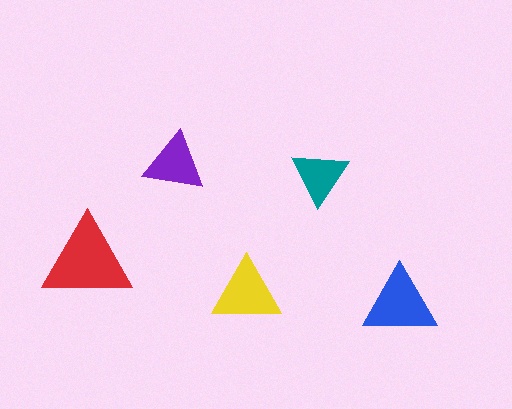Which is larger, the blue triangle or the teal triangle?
The blue one.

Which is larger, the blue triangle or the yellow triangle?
The blue one.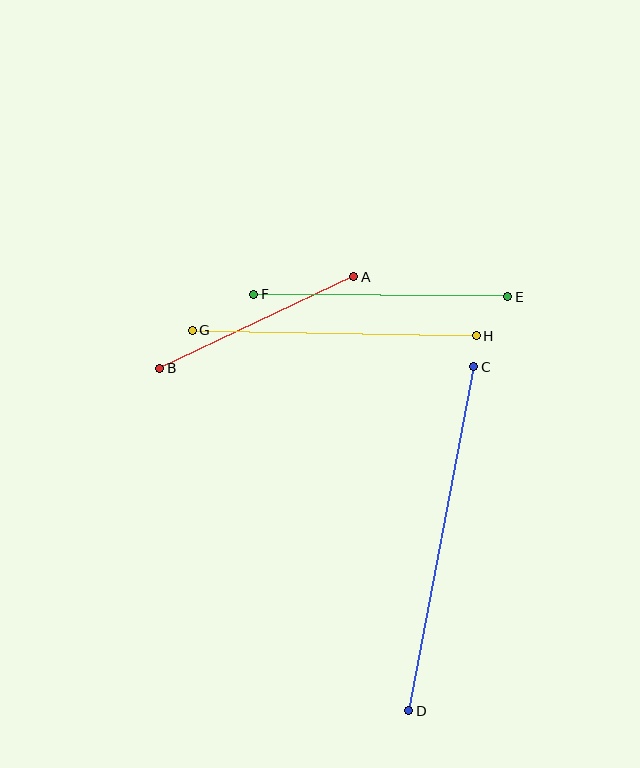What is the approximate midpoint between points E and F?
The midpoint is at approximately (381, 296) pixels.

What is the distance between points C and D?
The distance is approximately 350 pixels.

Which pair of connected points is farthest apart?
Points C and D are farthest apart.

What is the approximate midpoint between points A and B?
The midpoint is at approximately (257, 323) pixels.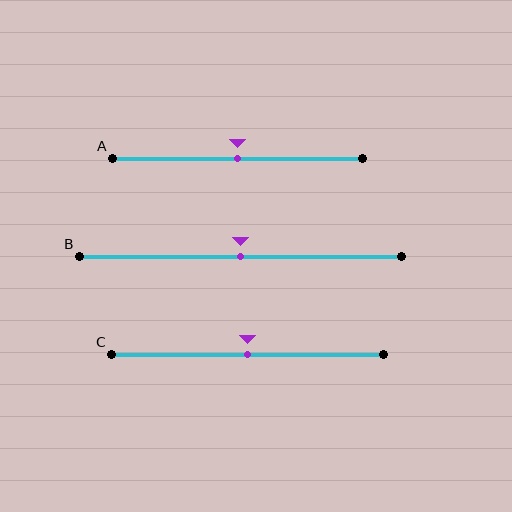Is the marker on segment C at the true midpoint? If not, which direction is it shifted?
Yes, the marker on segment C is at the true midpoint.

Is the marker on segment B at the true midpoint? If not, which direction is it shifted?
Yes, the marker on segment B is at the true midpoint.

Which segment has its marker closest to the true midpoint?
Segment A has its marker closest to the true midpoint.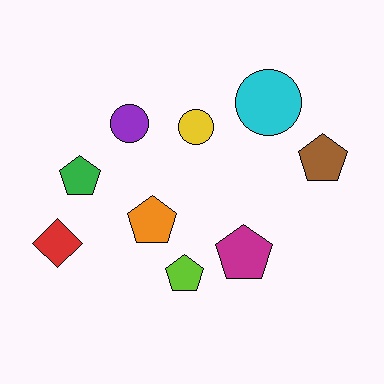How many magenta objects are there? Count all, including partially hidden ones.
There is 1 magenta object.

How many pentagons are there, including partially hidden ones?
There are 5 pentagons.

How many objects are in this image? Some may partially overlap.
There are 9 objects.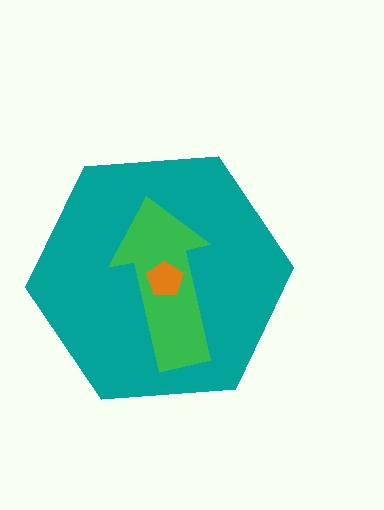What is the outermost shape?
The teal hexagon.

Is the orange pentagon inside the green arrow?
Yes.